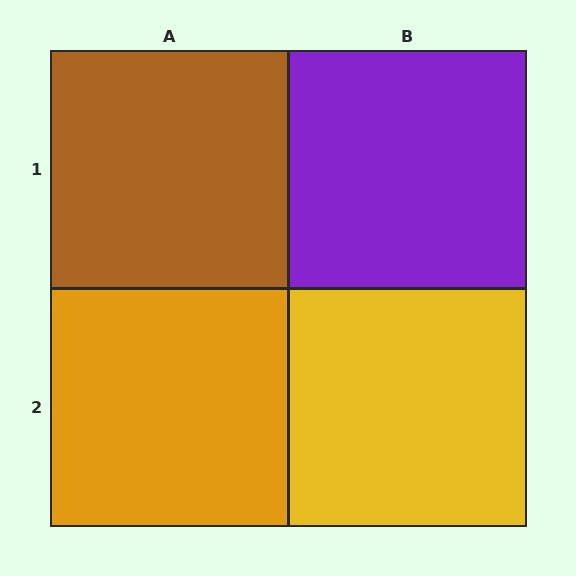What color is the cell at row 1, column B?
Purple.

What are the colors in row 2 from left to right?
Orange, yellow.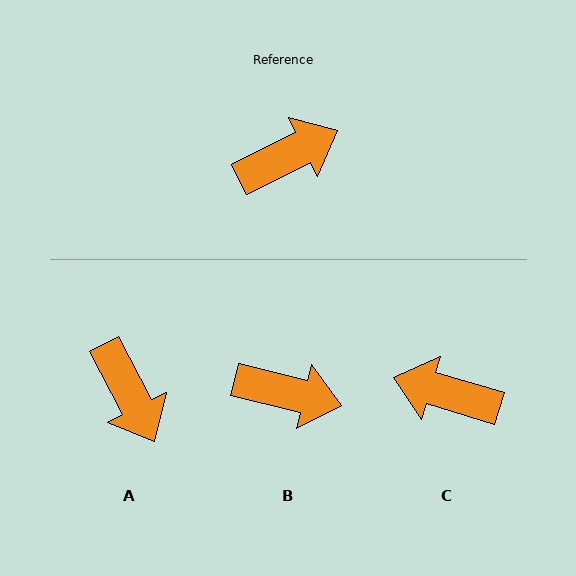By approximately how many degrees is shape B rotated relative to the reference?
Approximately 40 degrees clockwise.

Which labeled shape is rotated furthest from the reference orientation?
C, about 137 degrees away.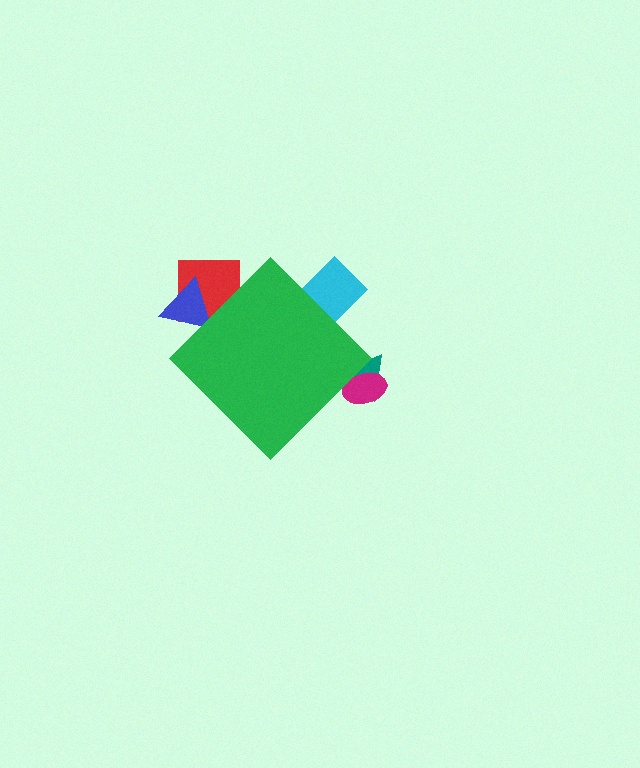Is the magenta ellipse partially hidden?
Yes, the magenta ellipse is partially hidden behind the green diamond.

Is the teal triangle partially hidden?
Yes, the teal triangle is partially hidden behind the green diamond.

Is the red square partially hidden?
Yes, the red square is partially hidden behind the green diamond.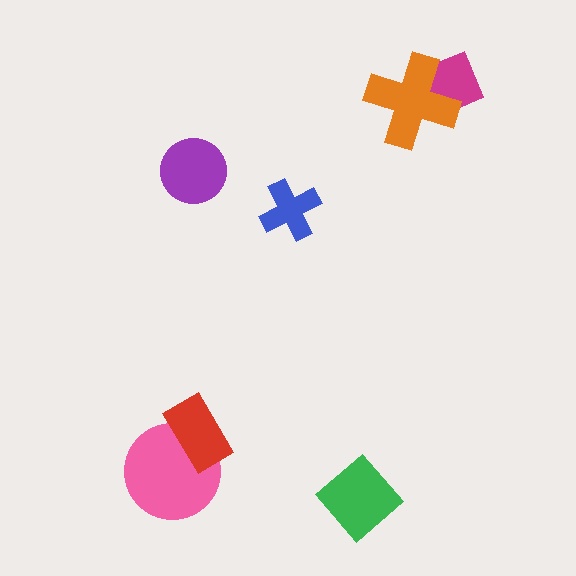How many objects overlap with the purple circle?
0 objects overlap with the purple circle.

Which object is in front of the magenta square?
The orange cross is in front of the magenta square.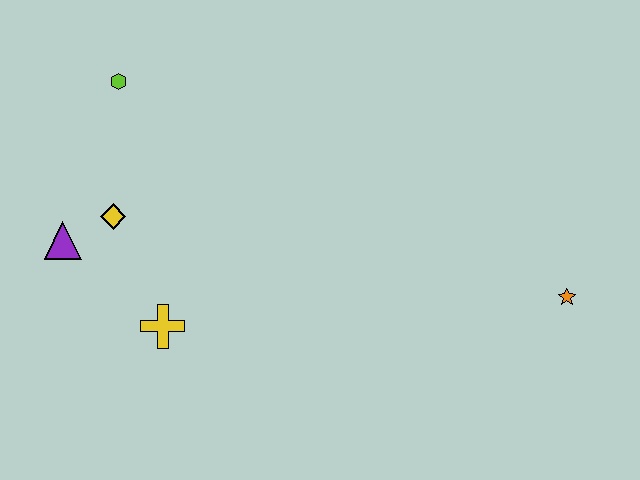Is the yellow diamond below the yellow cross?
No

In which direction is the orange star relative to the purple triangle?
The orange star is to the right of the purple triangle.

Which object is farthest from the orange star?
The purple triangle is farthest from the orange star.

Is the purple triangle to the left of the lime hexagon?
Yes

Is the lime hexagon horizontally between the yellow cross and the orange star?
No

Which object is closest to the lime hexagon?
The yellow diamond is closest to the lime hexagon.